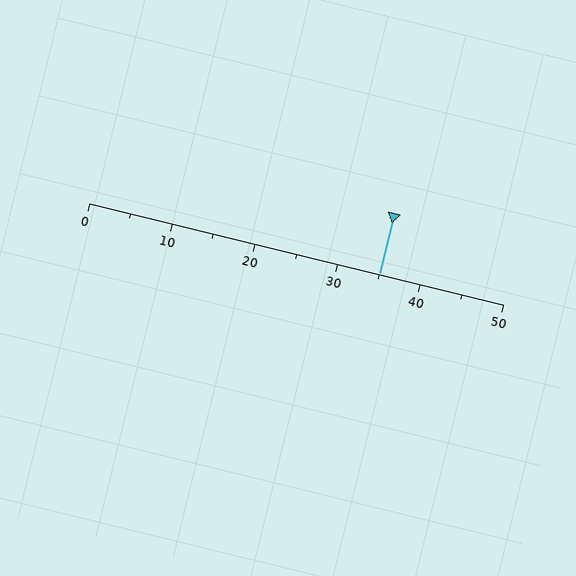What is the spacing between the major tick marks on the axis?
The major ticks are spaced 10 apart.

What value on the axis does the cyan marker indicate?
The marker indicates approximately 35.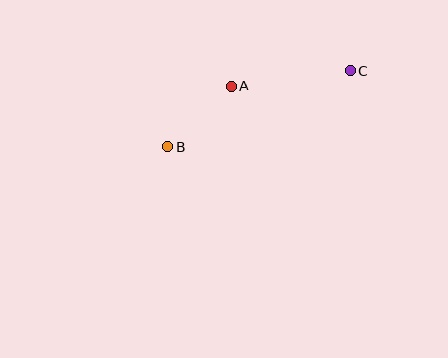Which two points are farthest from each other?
Points B and C are farthest from each other.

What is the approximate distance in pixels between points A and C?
The distance between A and C is approximately 120 pixels.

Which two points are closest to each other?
Points A and B are closest to each other.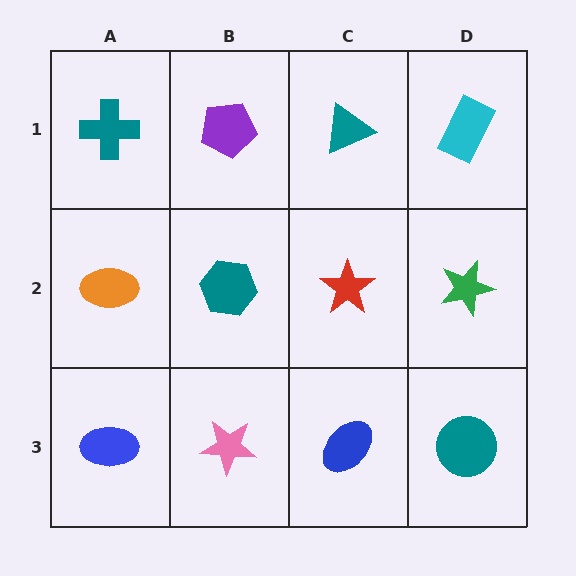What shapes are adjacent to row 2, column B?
A purple pentagon (row 1, column B), a pink star (row 3, column B), an orange ellipse (row 2, column A), a red star (row 2, column C).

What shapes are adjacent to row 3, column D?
A green star (row 2, column D), a blue ellipse (row 3, column C).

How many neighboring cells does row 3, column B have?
3.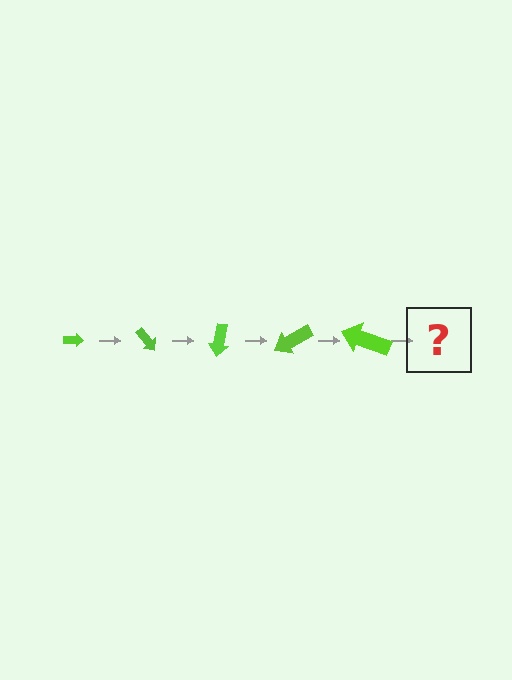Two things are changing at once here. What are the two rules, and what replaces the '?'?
The two rules are that the arrow grows larger each step and it rotates 50 degrees each step. The '?' should be an arrow, larger than the previous one and rotated 250 degrees from the start.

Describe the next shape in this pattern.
It should be an arrow, larger than the previous one and rotated 250 degrees from the start.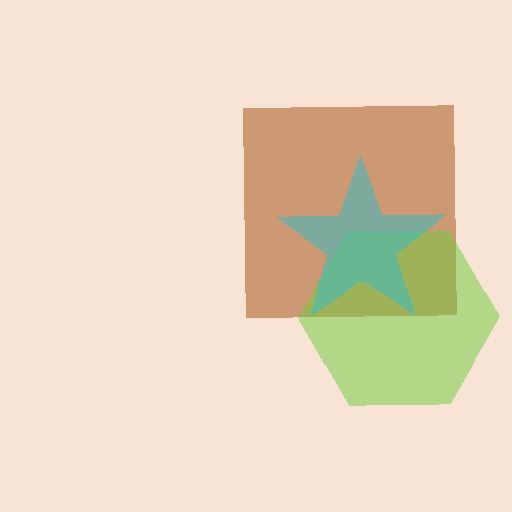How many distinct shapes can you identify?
There are 3 distinct shapes: a brown square, a lime hexagon, a cyan star.